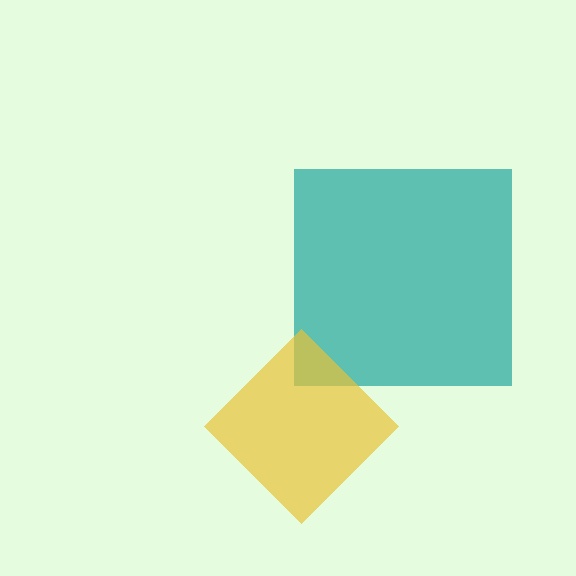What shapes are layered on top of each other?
The layered shapes are: a teal square, a yellow diamond.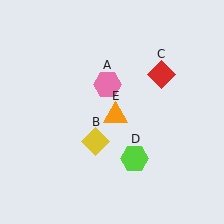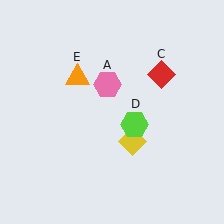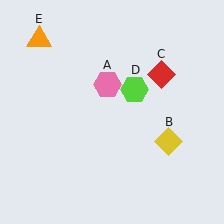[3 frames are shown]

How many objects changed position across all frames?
3 objects changed position: yellow diamond (object B), lime hexagon (object D), orange triangle (object E).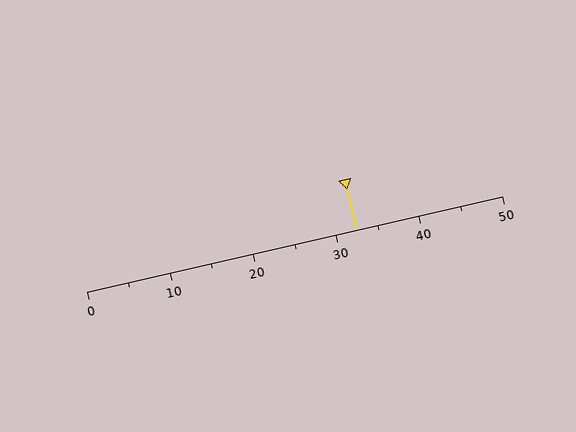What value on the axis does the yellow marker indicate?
The marker indicates approximately 32.5.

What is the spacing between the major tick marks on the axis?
The major ticks are spaced 10 apart.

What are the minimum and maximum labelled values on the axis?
The axis runs from 0 to 50.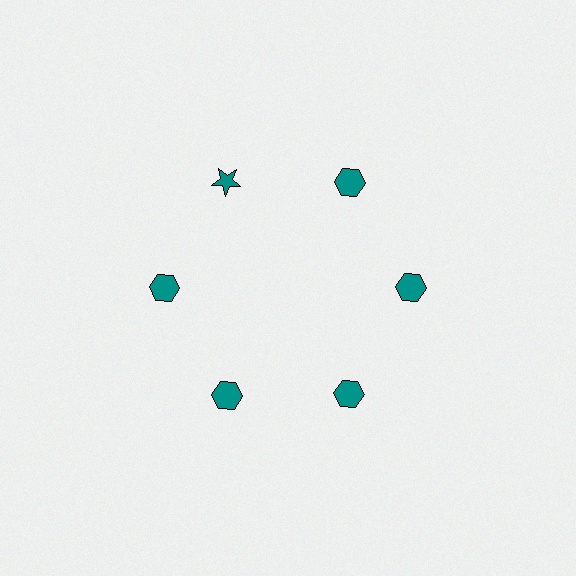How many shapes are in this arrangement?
There are 6 shapes arranged in a ring pattern.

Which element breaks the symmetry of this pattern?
The teal star at roughly the 11 o'clock position breaks the symmetry. All other shapes are teal hexagons.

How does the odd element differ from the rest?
It has a different shape: star instead of hexagon.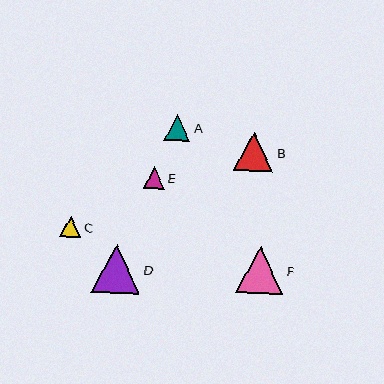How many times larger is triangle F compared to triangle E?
Triangle F is approximately 2.2 times the size of triangle E.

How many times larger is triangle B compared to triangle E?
Triangle B is approximately 1.8 times the size of triangle E.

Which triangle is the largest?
Triangle D is the largest with a size of approximately 48 pixels.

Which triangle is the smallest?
Triangle C is the smallest with a size of approximately 21 pixels.